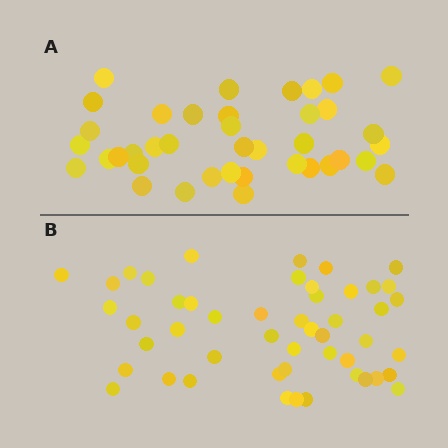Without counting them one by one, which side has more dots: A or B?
Region B (the bottom region) has more dots.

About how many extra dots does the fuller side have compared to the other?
Region B has roughly 10 or so more dots than region A.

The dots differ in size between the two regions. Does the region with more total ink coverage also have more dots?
No. Region A has more total ink coverage because its dots are larger, but region B actually contains more individual dots. Total area can be misleading — the number of items is what matters here.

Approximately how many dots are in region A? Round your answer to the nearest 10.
About 40 dots. (The exact count is 39, which rounds to 40.)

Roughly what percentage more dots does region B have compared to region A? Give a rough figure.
About 25% more.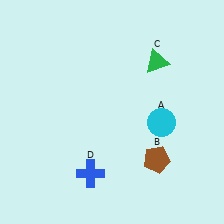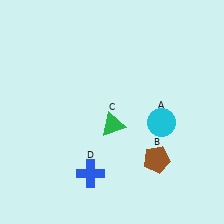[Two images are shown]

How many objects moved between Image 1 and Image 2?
1 object moved between the two images.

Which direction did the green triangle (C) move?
The green triangle (C) moved down.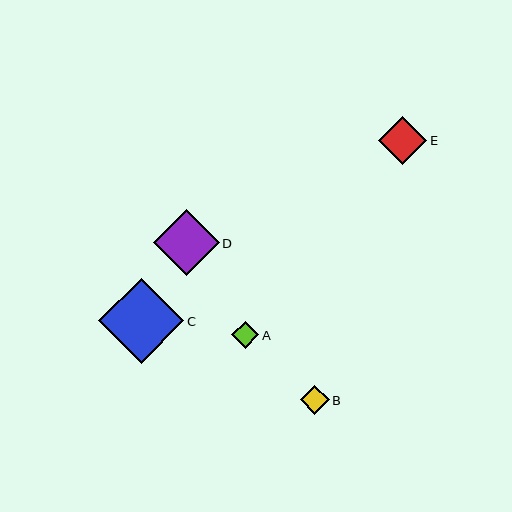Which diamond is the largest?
Diamond C is the largest with a size of approximately 85 pixels.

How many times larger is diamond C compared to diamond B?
Diamond C is approximately 2.9 times the size of diamond B.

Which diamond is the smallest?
Diamond A is the smallest with a size of approximately 27 pixels.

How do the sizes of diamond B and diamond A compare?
Diamond B and diamond A are approximately the same size.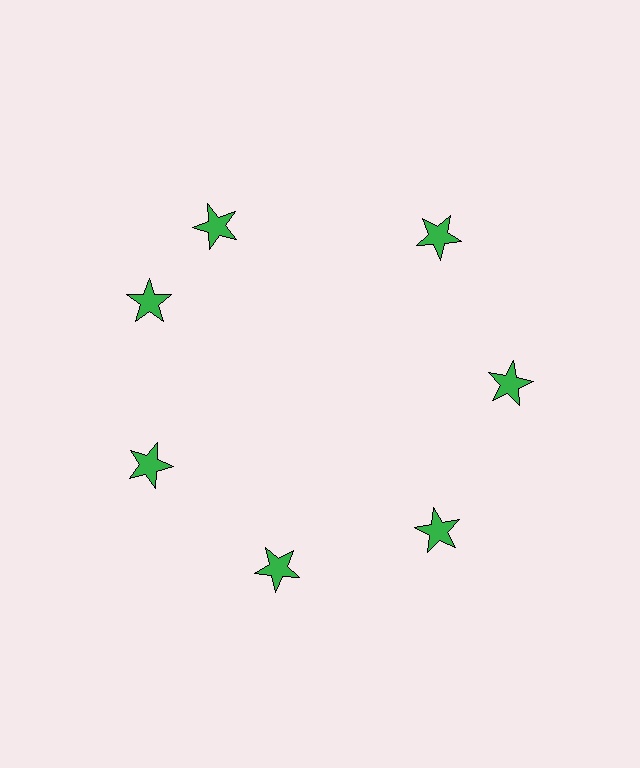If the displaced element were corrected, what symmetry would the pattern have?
It would have 7-fold rotational symmetry — the pattern would map onto itself every 51 degrees.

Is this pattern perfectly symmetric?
No. The 7 green stars are arranged in a ring, but one element near the 12 o'clock position is rotated out of alignment along the ring, breaking the 7-fold rotational symmetry.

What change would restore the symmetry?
The symmetry would be restored by rotating it back into even spacing with its neighbors so that all 7 stars sit at equal angles and equal distance from the center.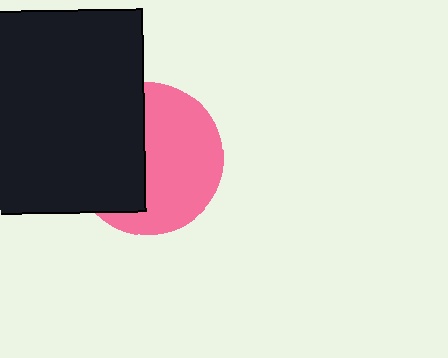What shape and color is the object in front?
The object in front is a black square.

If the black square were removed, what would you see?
You would see the complete pink circle.